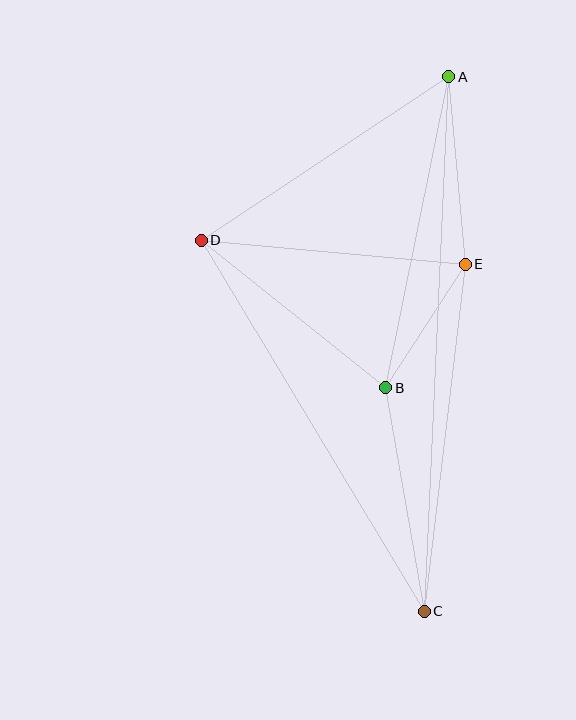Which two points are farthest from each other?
Points A and C are farthest from each other.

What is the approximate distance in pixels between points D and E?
The distance between D and E is approximately 265 pixels.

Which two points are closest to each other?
Points B and E are closest to each other.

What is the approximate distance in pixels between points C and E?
The distance between C and E is approximately 349 pixels.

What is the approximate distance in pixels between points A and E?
The distance between A and E is approximately 188 pixels.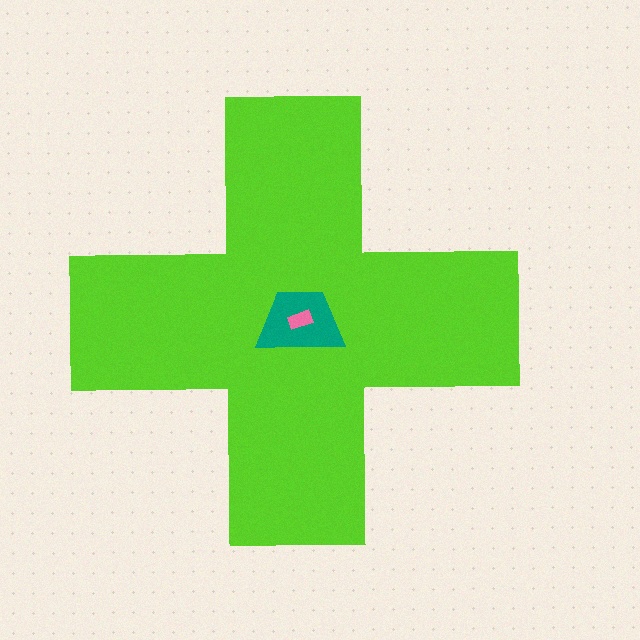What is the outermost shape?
The lime cross.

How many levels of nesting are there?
3.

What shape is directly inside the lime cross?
The teal trapezoid.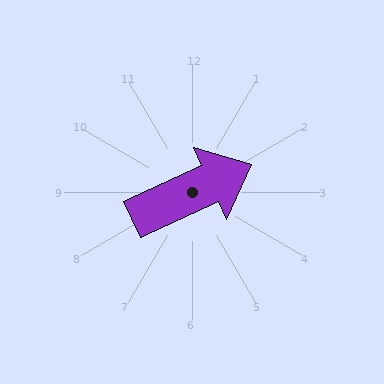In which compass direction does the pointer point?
Northeast.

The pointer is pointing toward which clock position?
Roughly 2 o'clock.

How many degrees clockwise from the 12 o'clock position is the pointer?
Approximately 65 degrees.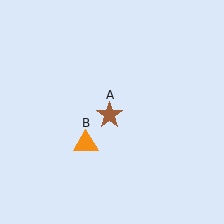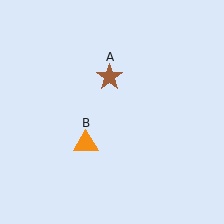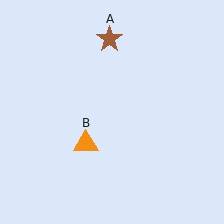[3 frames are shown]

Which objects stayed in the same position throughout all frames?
Orange triangle (object B) remained stationary.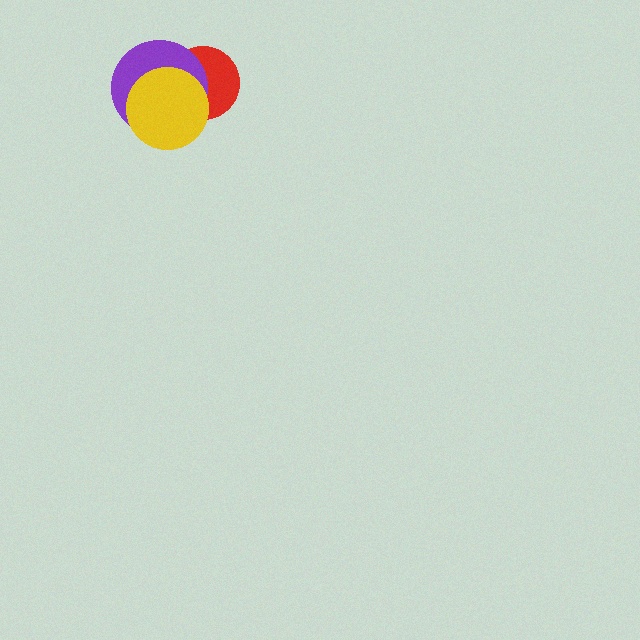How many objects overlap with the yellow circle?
2 objects overlap with the yellow circle.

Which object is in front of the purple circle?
The yellow circle is in front of the purple circle.